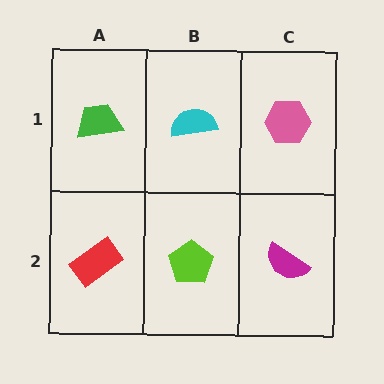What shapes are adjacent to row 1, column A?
A red rectangle (row 2, column A), a cyan semicircle (row 1, column B).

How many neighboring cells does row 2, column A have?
2.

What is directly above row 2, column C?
A pink hexagon.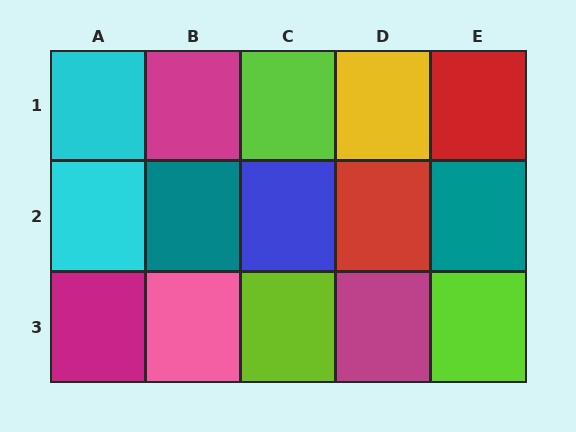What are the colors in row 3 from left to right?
Magenta, pink, lime, magenta, lime.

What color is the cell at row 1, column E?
Red.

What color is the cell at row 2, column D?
Red.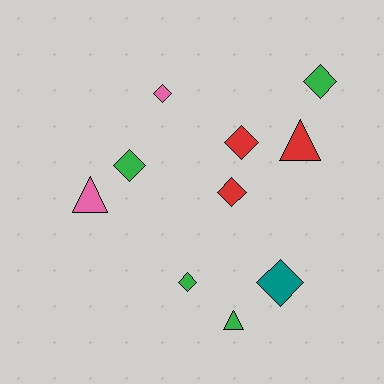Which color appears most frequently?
Green, with 4 objects.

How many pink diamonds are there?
There is 1 pink diamond.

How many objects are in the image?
There are 10 objects.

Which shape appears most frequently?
Diamond, with 7 objects.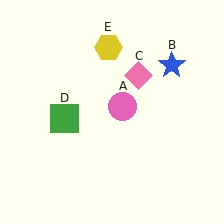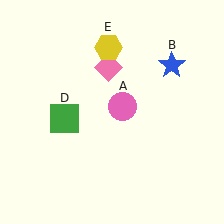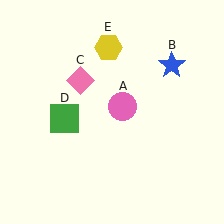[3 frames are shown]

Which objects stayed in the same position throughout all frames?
Pink circle (object A) and blue star (object B) and green square (object D) and yellow hexagon (object E) remained stationary.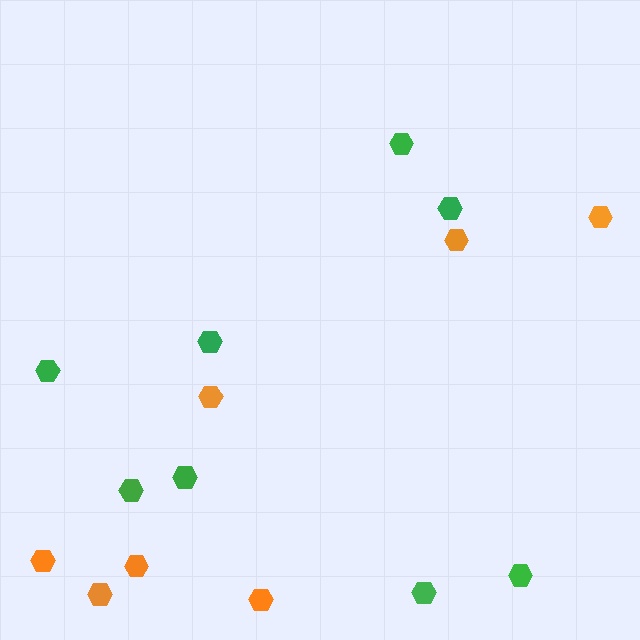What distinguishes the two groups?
There are 2 groups: one group of orange hexagons (7) and one group of green hexagons (8).